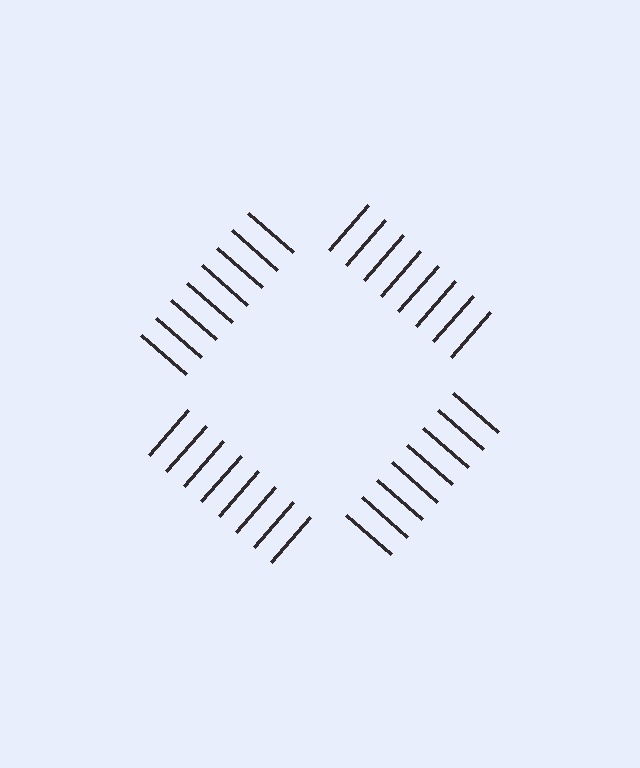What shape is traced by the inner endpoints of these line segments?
An illusory square — the line segments terminate on its edges but no continuous stroke is drawn.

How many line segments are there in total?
32 — 8 along each of the 4 edges.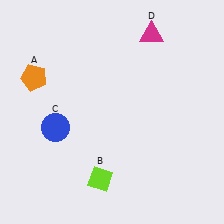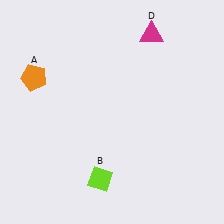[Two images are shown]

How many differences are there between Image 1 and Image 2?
There is 1 difference between the two images.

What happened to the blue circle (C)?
The blue circle (C) was removed in Image 2. It was in the bottom-left area of Image 1.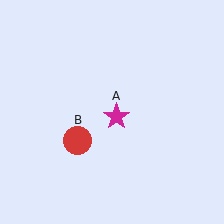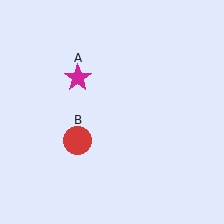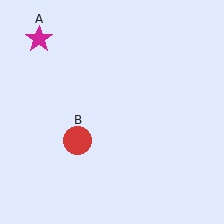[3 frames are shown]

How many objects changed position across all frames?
1 object changed position: magenta star (object A).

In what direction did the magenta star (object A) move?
The magenta star (object A) moved up and to the left.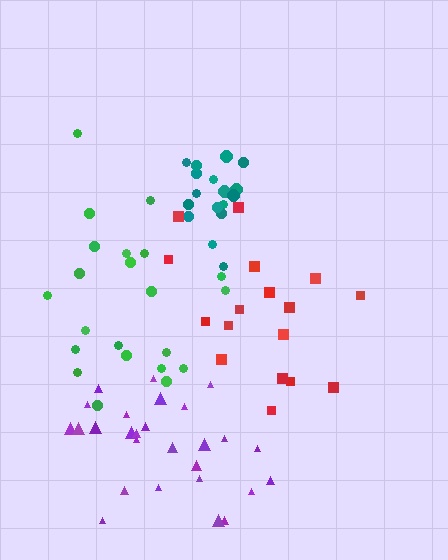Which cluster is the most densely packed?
Teal.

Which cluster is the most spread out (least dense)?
Green.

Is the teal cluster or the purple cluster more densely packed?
Teal.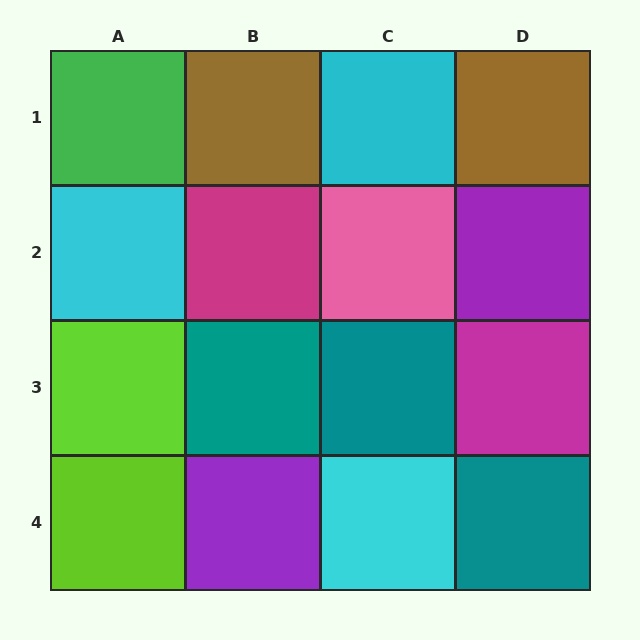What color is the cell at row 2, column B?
Magenta.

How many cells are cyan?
3 cells are cyan.